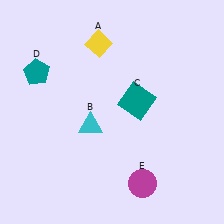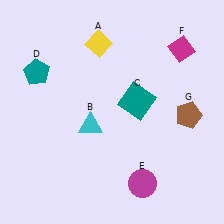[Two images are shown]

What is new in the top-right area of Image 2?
A magenta diamond (F) was added in the top-right area of Image 2.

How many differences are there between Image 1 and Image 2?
There are 2 differences between the two images.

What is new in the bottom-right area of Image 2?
A brown pentagon (G) was added in the bottom-right area of Image 2.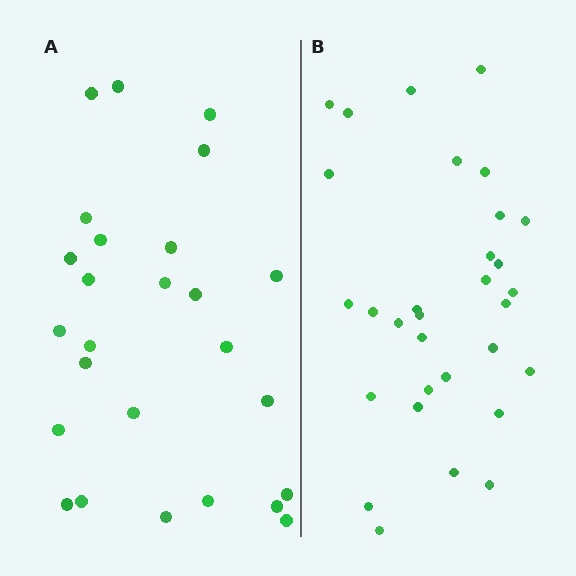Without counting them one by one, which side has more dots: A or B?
Region B (the right region) has more dots.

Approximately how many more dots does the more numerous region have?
Region B has about 5 more dots than region A.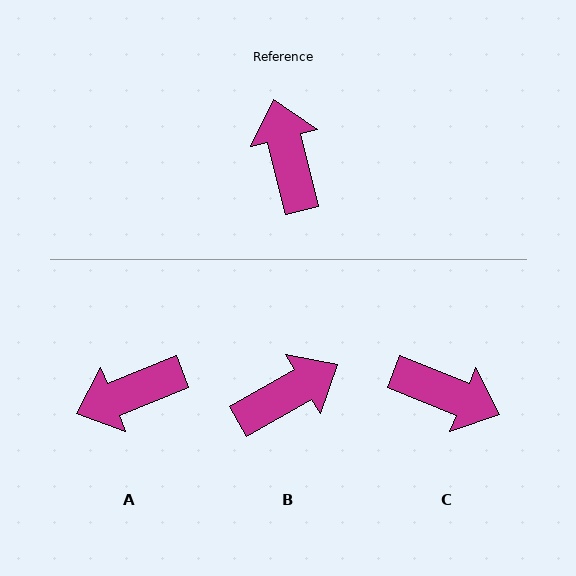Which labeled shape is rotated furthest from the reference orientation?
C, about 126 degrees away.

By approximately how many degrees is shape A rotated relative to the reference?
Approximately 97 degrees counter-clockwise.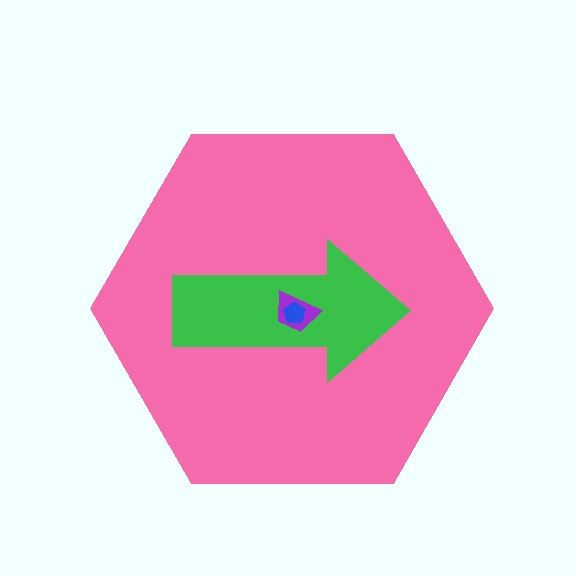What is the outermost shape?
The pink hexagon.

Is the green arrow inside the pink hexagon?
Yes.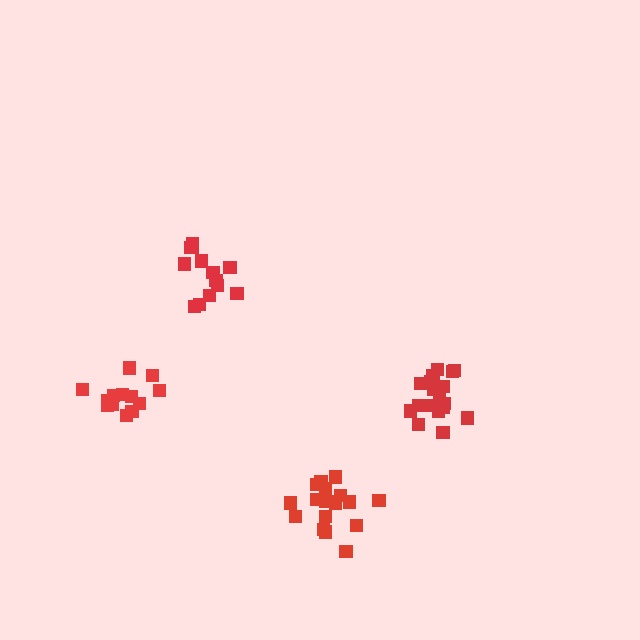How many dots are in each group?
Group 1: 13 dots, Group 2: 18 dots, Group 3: 13 dots, Group 4: 18 dots (62 total).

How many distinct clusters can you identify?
There are 4 distinct clusters.